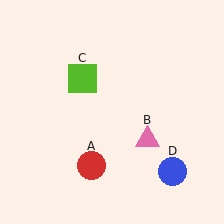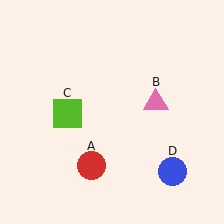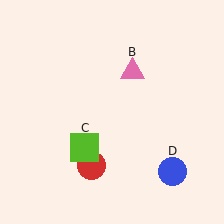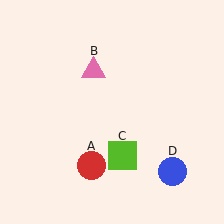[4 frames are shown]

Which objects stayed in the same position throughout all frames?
Red circle (object A) and blue circle (object D) remained stationary.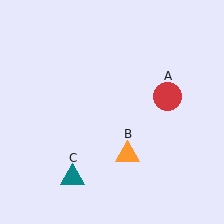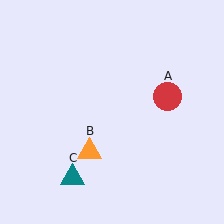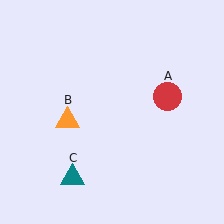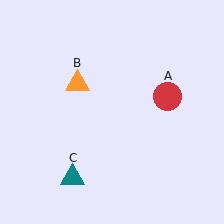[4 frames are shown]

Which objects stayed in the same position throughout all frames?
Red circle (object A) and teal triangle (object C) remained stationary.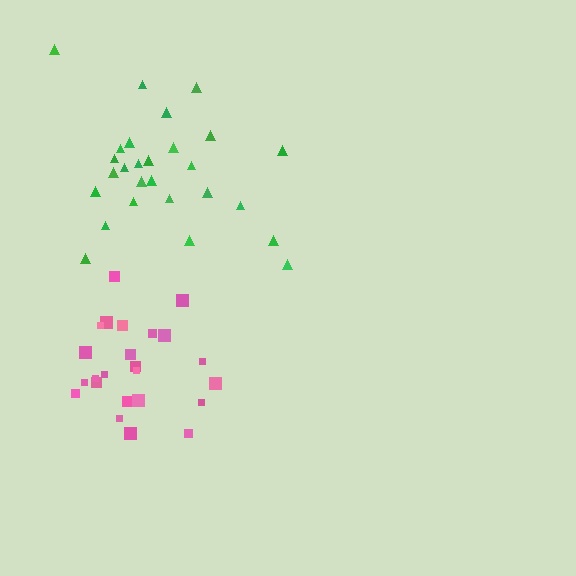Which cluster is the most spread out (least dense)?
Green.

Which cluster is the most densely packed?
Pink.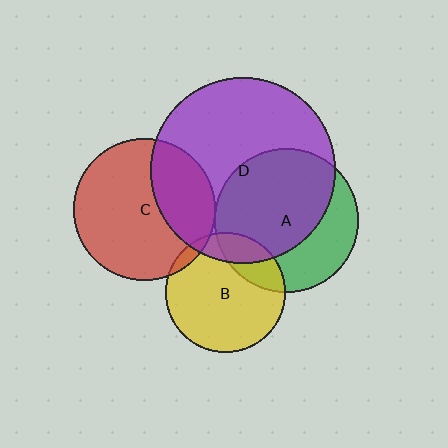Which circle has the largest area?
Circle D (purple).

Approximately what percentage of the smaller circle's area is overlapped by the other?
Approximately 65%.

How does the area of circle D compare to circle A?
Approximately 1.7 times.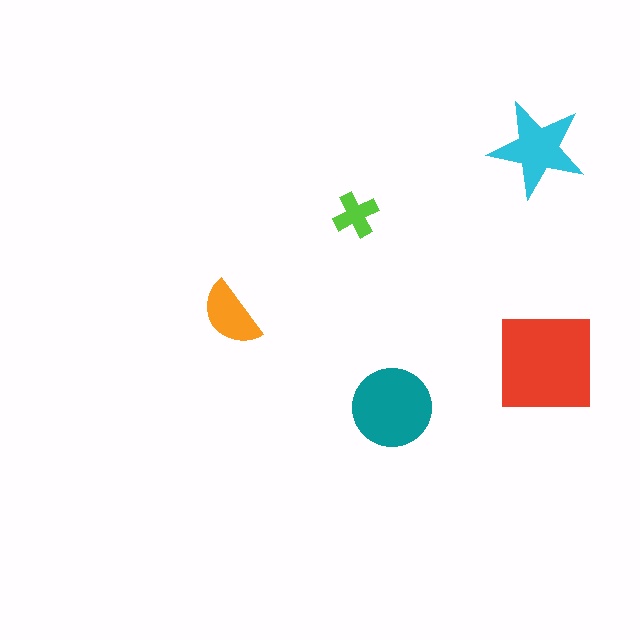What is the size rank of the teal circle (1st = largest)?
2nd.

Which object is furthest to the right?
The red square is rightmost.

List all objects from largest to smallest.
The red square, the teal circle, the cyan star, the orange semicircle, the lime cross.